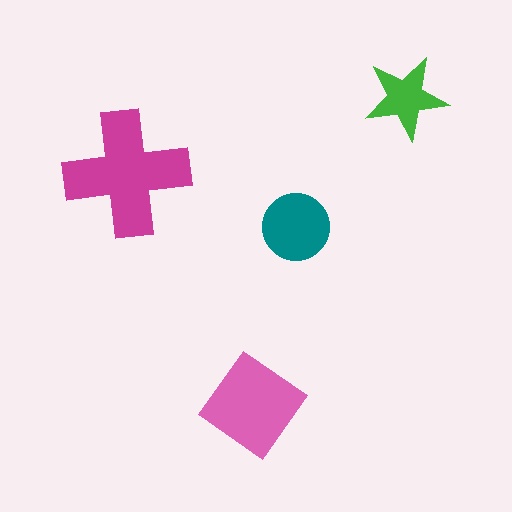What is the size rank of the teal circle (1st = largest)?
3rd.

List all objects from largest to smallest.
The magenta cross, the pink diamond, the teal circle, the green star.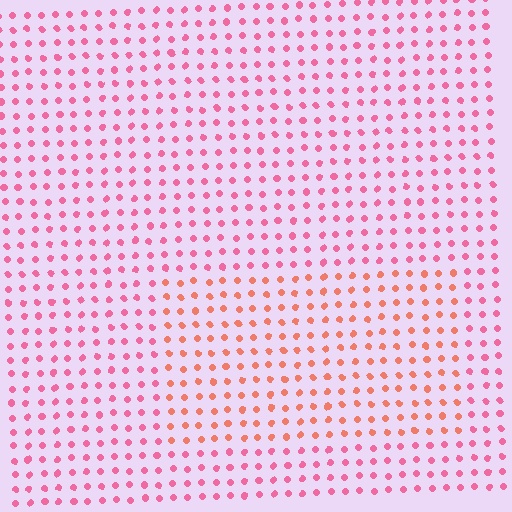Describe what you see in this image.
The image is filled with small pink elements in a uniform arrangement. A rectangle-shaped region is visible where the elements are tinted to a slightly different hue, forming a subtle color boundary.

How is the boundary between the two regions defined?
The boundary is defined purely by a slight shift in hue (about 33 degrees). Spacing, size, and orientation are identical on both sides.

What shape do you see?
I see a rectangle.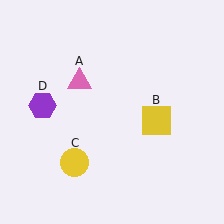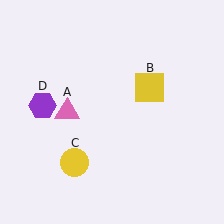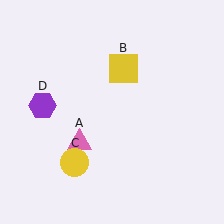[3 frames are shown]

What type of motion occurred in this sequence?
The pink triangle (object A), yellow square (object B) rotated counterclockwise around the center of the scene.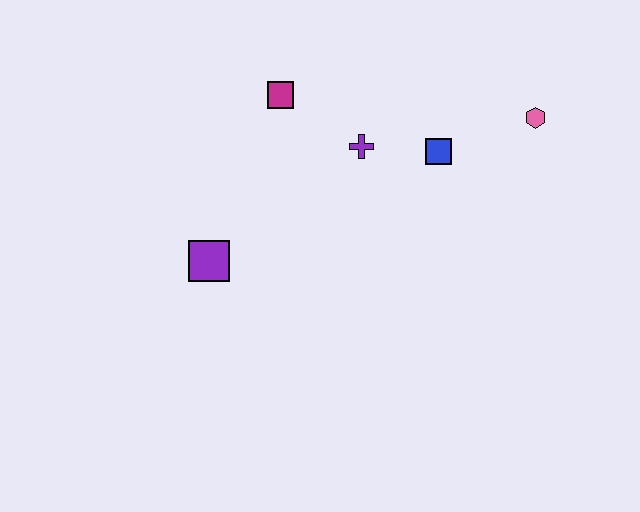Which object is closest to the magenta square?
The purple cross is closest to the magenta square.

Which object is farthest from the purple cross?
The purple square is farthest from the purple cross.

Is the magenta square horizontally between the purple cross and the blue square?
No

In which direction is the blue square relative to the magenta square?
The blue square is to the right of the magenta square.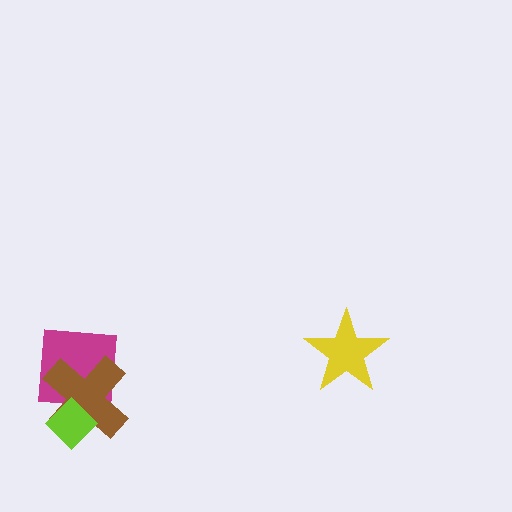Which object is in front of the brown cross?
The lime diamond is in front of the brown cross.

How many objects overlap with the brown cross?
2 objects overlap with the brown cross.